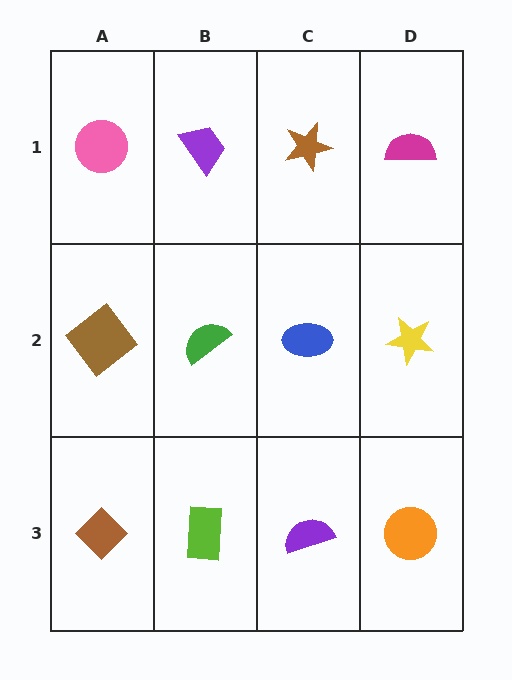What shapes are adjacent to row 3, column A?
A brown diamond (row 2, column A), a lime rectangle (row 3, column B).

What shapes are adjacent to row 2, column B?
A purple trapezoid (row 1, column B), a lime rectangle (row 3, column B), a brown diamond (row 2, column A), a blue ellipse (row 2, column C).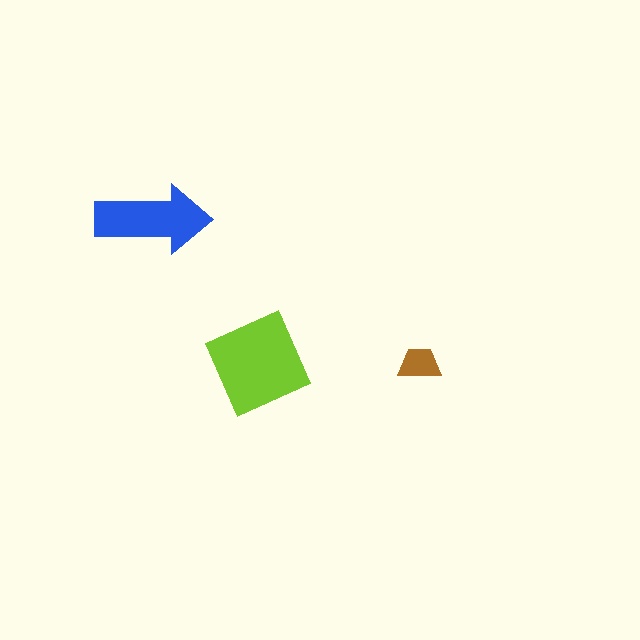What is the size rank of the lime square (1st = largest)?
1st.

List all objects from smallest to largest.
The brown trapezoid, the blue arrow, the lime square.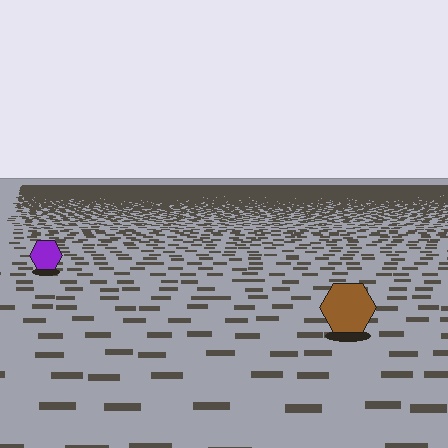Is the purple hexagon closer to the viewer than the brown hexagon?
No. The brown hexagon is closer — you can tell from the texture gradient: the ground texture is coarser near it.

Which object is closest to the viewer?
The brown hexagon is closest. The texture marks near it are larger and more spread out.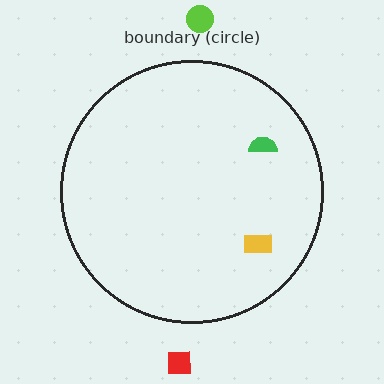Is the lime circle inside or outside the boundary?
Outside.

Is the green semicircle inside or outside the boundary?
Inside.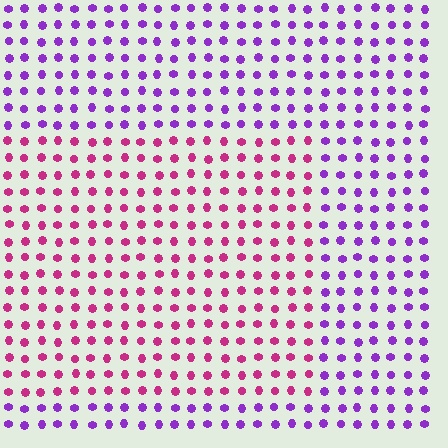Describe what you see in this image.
The image is filled with small purple elements in a uniform arrangement. A rectangle-shaped region is visible where the elements are tinted to a slightly different hue, forming a subtle color boundary.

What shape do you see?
I see a rectangle.